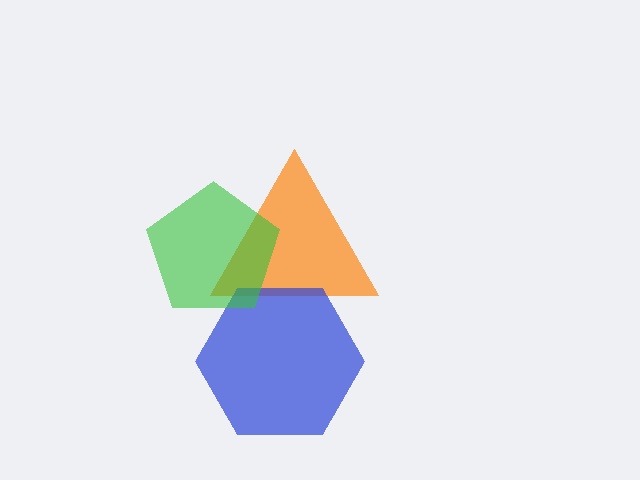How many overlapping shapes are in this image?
There are 3 overlapping shapes in the image.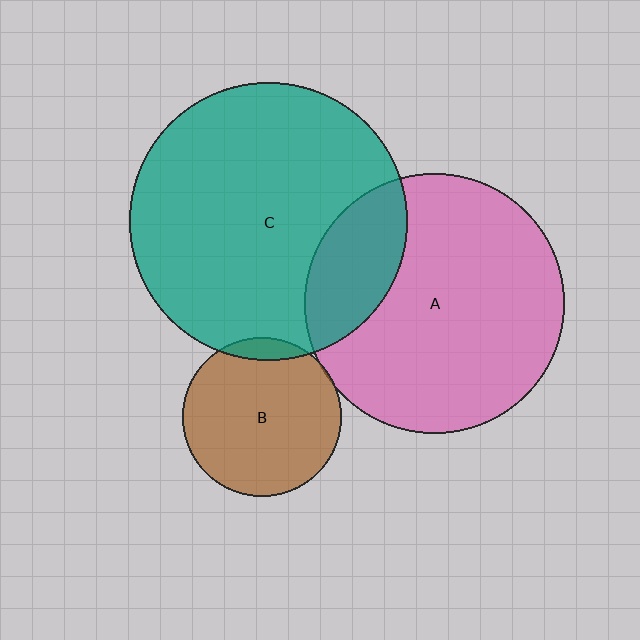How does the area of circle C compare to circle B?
Approximately 3.0 times.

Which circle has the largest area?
Circle C (teal).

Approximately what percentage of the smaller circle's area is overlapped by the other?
Approximately 20%.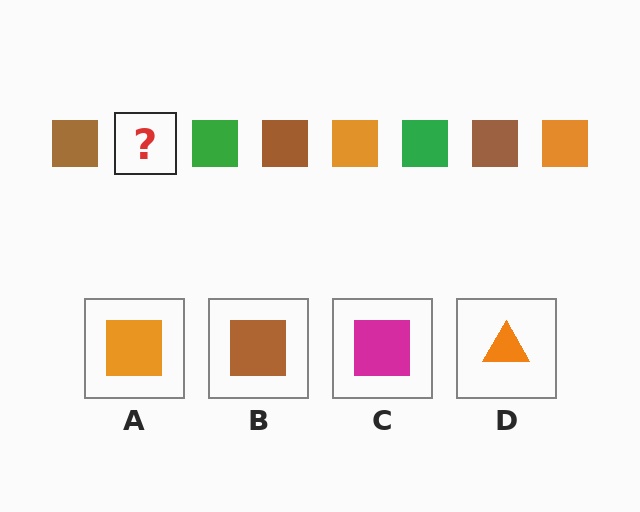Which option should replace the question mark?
Option A.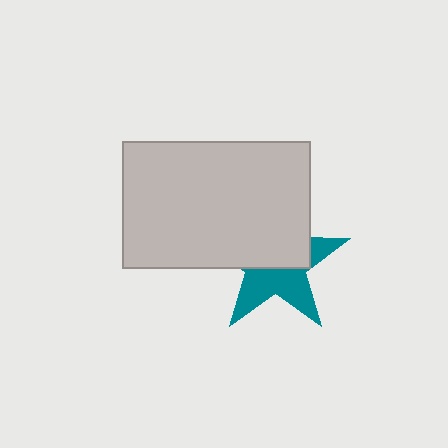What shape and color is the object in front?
The object in front is a light gray rectangle.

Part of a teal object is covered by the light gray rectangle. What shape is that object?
It is a star.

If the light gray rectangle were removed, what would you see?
You would see the complete teal star.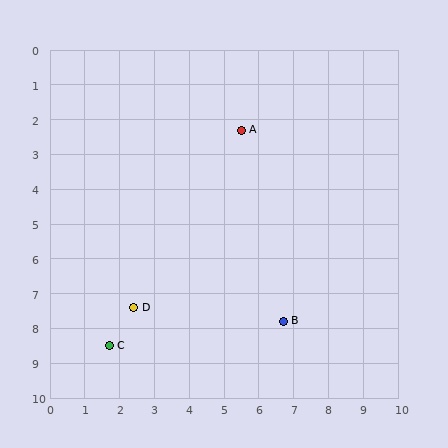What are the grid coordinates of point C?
Point C is at approximately (1.7, 8.5).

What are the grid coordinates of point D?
Point D is at approximately (2.4, 7.4).